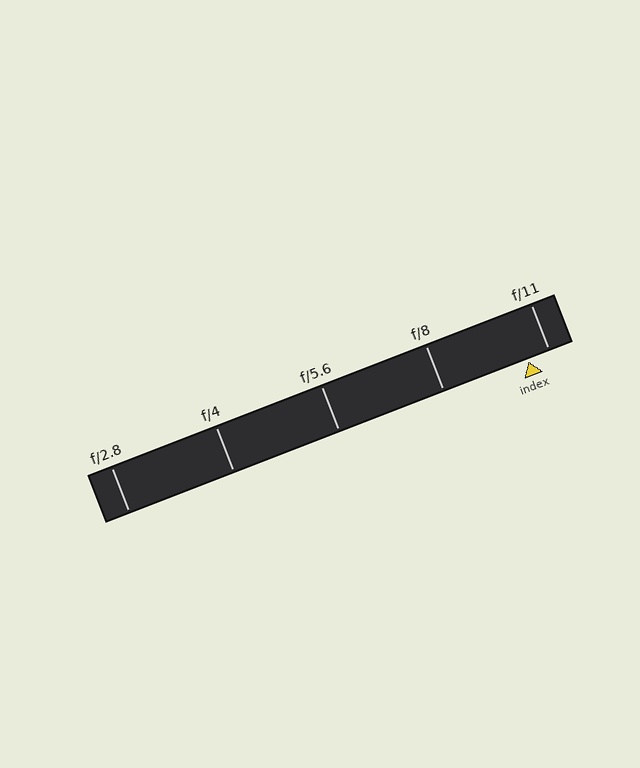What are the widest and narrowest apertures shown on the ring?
The widest aperture shown is f/2.8 and the narrowest is f/11.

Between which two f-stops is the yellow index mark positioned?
The index mark is between f/8 and f/11.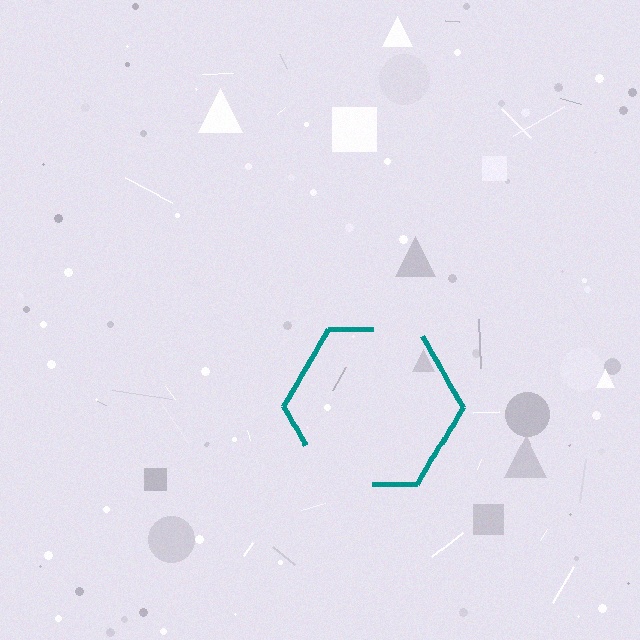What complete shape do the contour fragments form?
The contour fragments form a hexagon.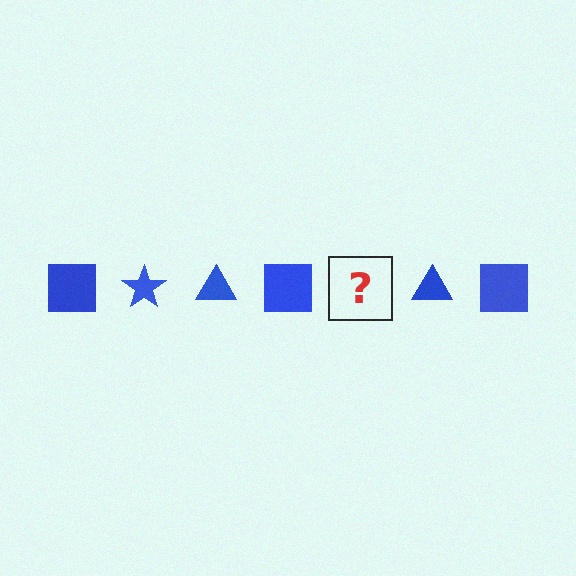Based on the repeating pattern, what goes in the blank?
The blank should be a blue star.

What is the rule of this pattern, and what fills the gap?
The rule is that the pattern cycles through square, star, triangle shapes in blue. The gap should be filled with a blue star.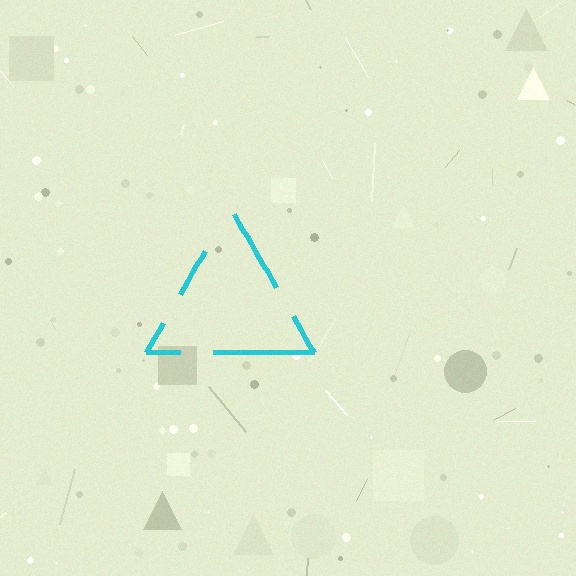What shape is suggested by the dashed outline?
The dashed outline suggests a triangle.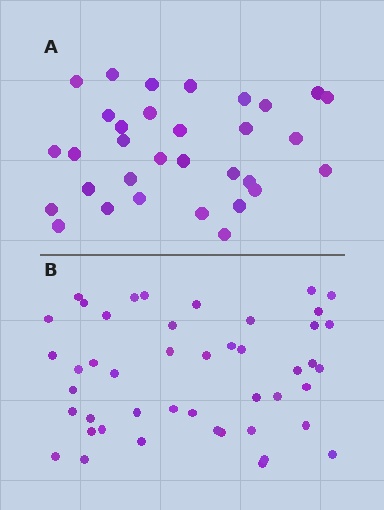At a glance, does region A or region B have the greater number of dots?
Region B (the bottom region) has more dots.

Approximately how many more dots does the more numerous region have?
Region B has approximately 15 more dots than region A.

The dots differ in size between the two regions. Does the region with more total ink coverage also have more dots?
No. Region A has more total ink coverage because its dots are larger, but region B actually contains more individual dots. Total area can be misleading — the number of items is what matters here.